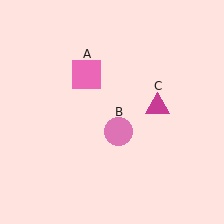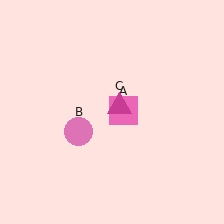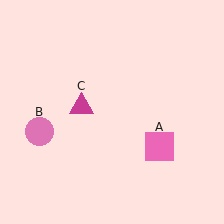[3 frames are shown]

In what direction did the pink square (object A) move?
The pink square (object A) moved down and to the right.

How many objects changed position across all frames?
3 objects changed position: pink square (object A), pink circle (object B), magenta triangle (object C).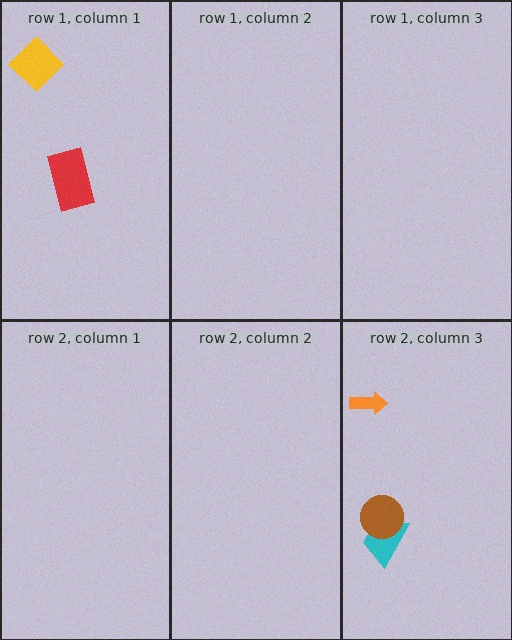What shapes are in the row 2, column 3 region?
The orange arrow, the cyan trapezoid, the brown circle.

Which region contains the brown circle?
The row 2, column 3 region.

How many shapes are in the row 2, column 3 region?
3.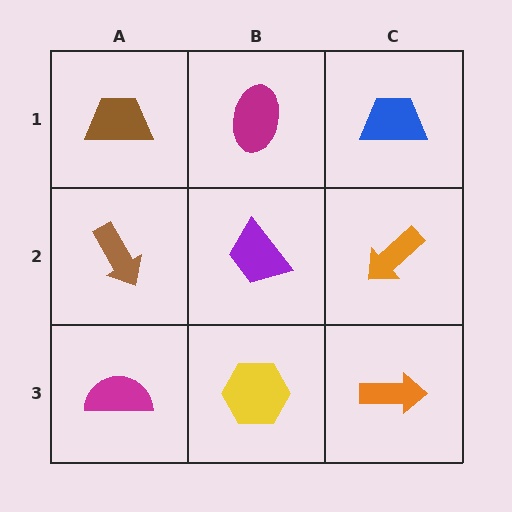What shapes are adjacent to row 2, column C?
A blue trapezoid (row 1, column C), an orange arrow (row 3, column C), a purple trapezoid (row 2, column B).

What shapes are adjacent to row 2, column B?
A magenta ellipse (row 1, column B), a yellow hexagon (row 3, column B), a brown arrow (row 2, column A), an orange arrow (row 2, column C).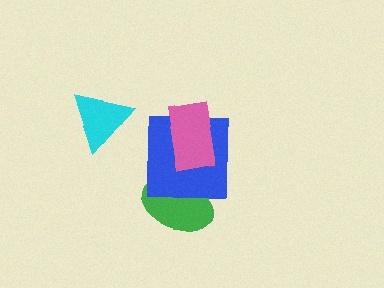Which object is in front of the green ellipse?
The blue square is in front of the green ellipse.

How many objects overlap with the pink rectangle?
1 object overlaps with the pink rectangle.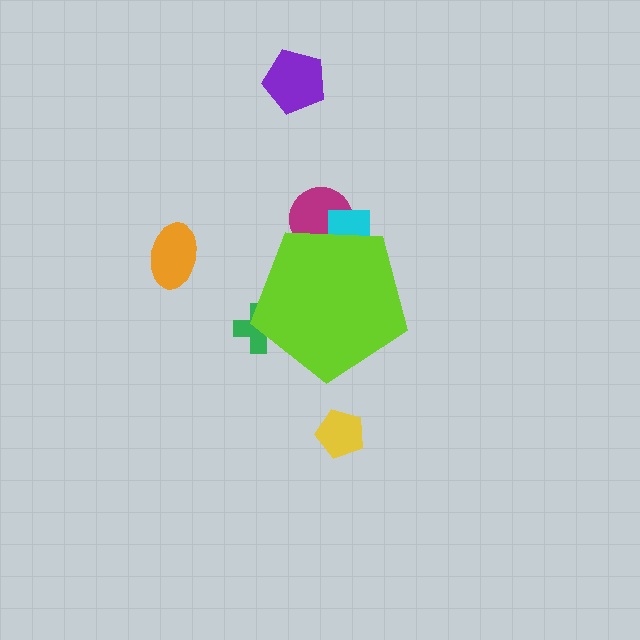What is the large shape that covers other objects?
A lime pentagon.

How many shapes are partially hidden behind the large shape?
3 shapes are partially hidden.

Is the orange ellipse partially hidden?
No, the orange ellipse is fully visible.